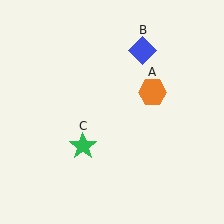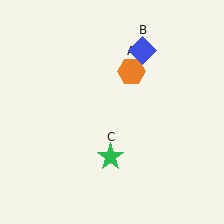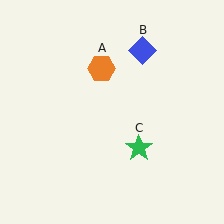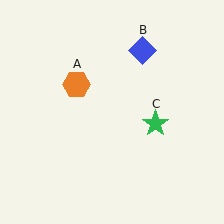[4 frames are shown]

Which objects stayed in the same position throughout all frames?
Blue diamond (object B) remained stationary.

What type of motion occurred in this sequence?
The orange hexagon (object A), green star (object C) rotated counterclockwise around the center of the scene.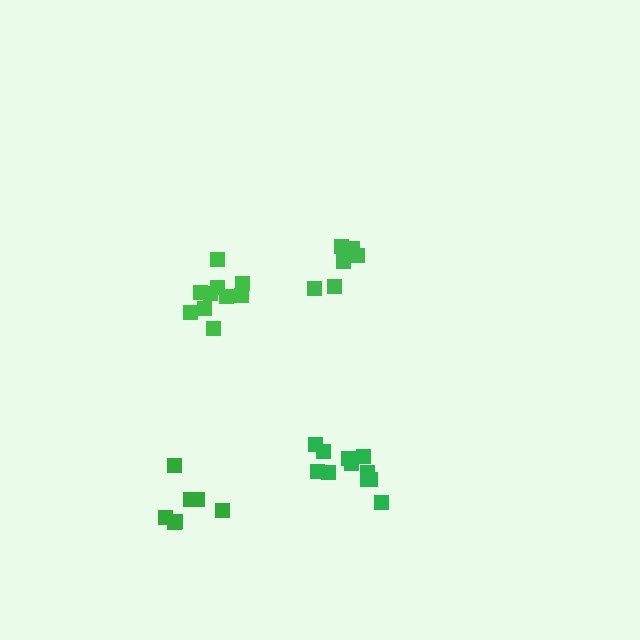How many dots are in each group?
Group 1: 10 dots, Group 2: 8 dots, Group 3: 7 dots, Group 4: 11 dots (36 total).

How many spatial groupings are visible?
There are 4 spatial groupings.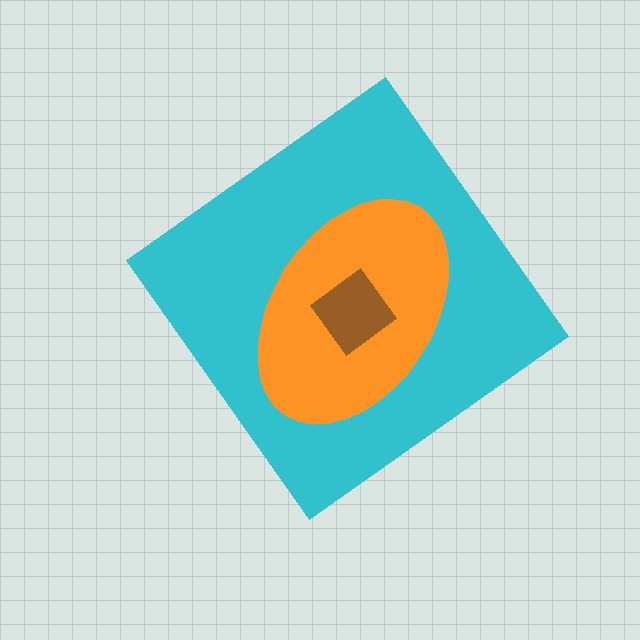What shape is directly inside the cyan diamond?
The orange ellipse.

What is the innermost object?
The brown diamond.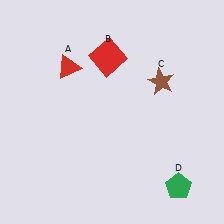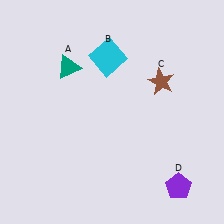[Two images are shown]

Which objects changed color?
A changed from red to teal. B changed from red to cyan. D changed from green to purple.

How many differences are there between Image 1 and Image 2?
There are 3 differences between the two images.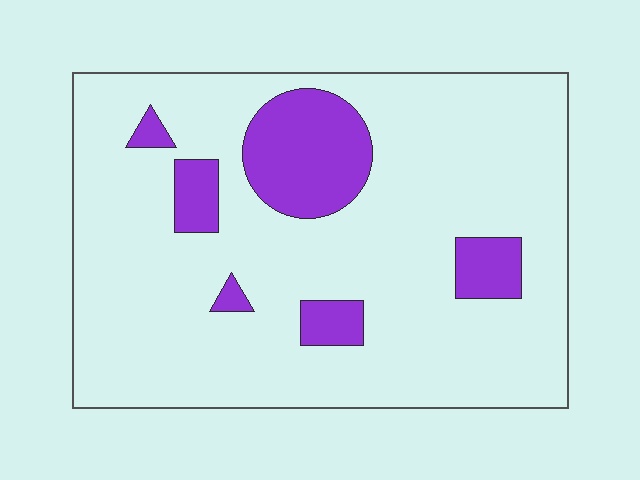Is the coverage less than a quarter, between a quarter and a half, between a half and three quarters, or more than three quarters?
Less than a quarter.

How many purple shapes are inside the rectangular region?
6.